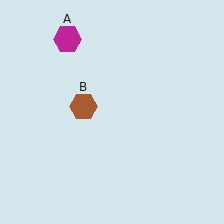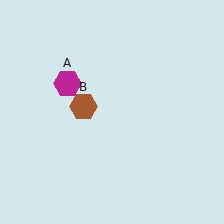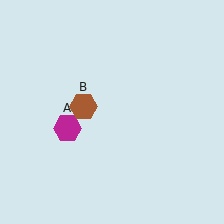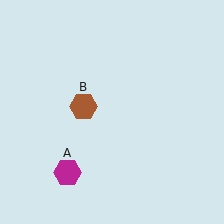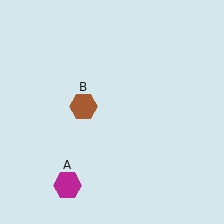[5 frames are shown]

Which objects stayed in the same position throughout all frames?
Brown hexagon (object B) remained stationary.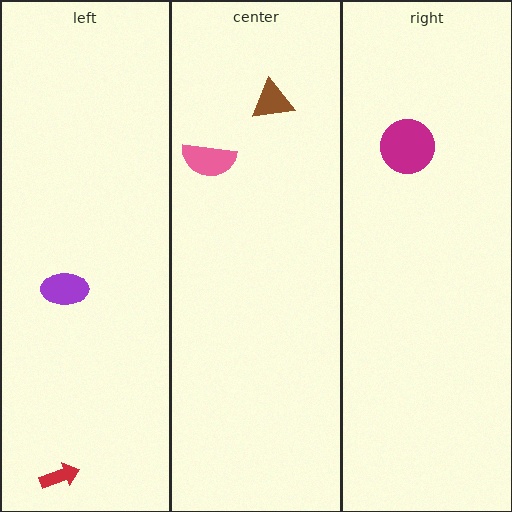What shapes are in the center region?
The pink semicircle, the brown triangle.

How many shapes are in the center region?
2.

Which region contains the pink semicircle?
The center region.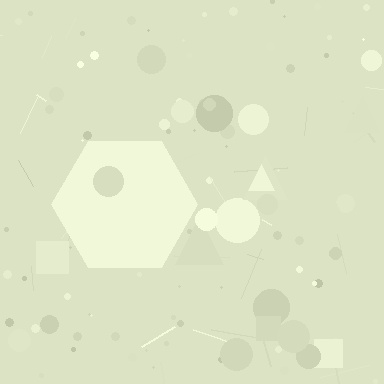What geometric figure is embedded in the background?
A hexagon is embedded in the background.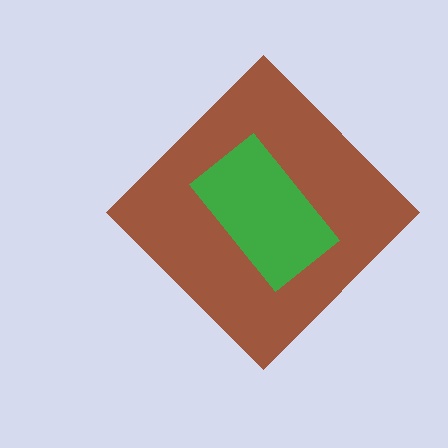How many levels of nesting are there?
2.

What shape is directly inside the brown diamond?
The green rectangle.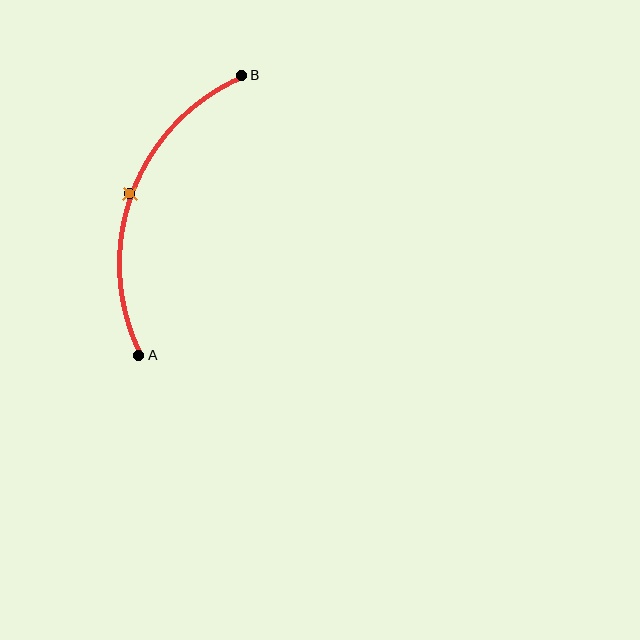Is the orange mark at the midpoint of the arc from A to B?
Yes. The orange mark lies on the arc at equal arc-length from both A and B — it is the arc midpoint.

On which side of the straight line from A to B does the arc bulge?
The arc bulges to the left of the straight line connecting A and B.